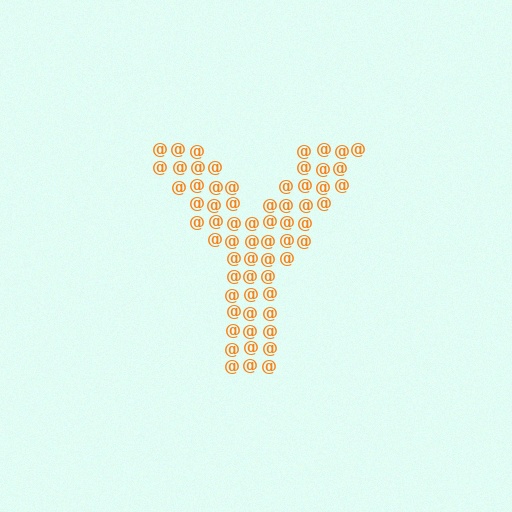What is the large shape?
The large shape is the letter Y.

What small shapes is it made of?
It is made of small at signs.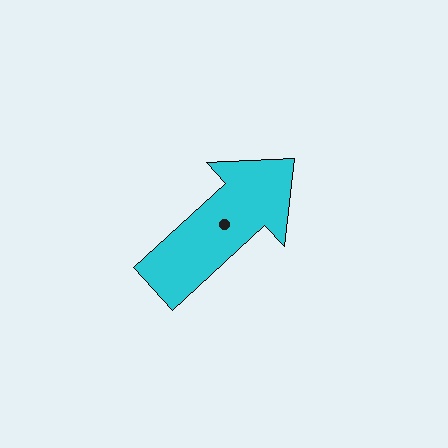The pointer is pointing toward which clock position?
Roughly 2 o'clock.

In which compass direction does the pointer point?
Northeast.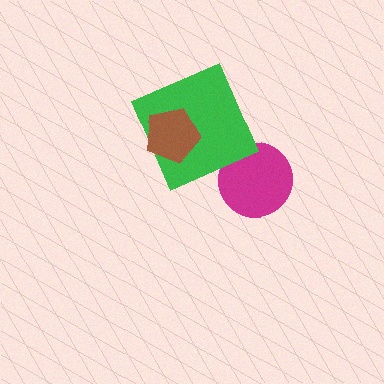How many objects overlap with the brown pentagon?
1 object overlaps with the brown pentagon.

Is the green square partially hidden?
Yes, it is partially covered by another shape.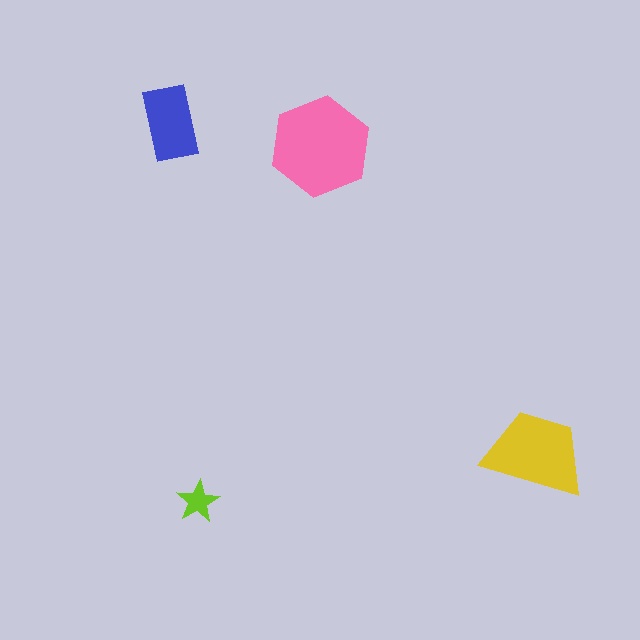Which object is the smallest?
The lime star.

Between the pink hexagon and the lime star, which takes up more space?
The pink hexagon.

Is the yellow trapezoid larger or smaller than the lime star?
Larger.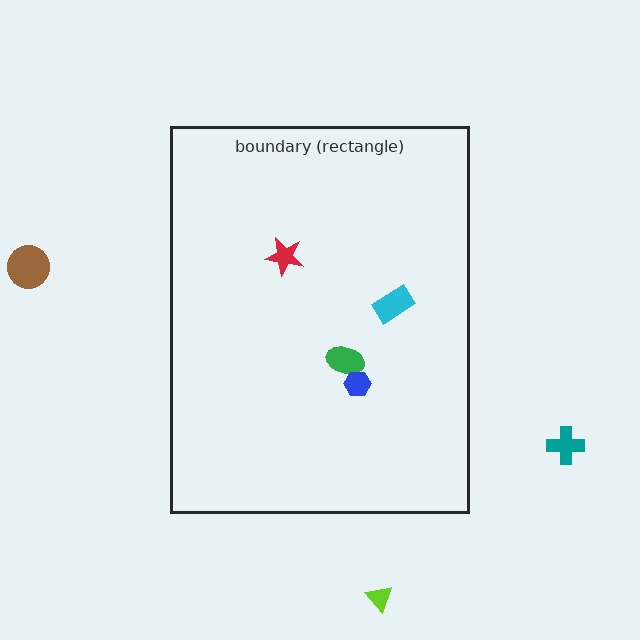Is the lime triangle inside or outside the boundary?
Outside.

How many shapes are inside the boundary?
4 inside, 3 outside.